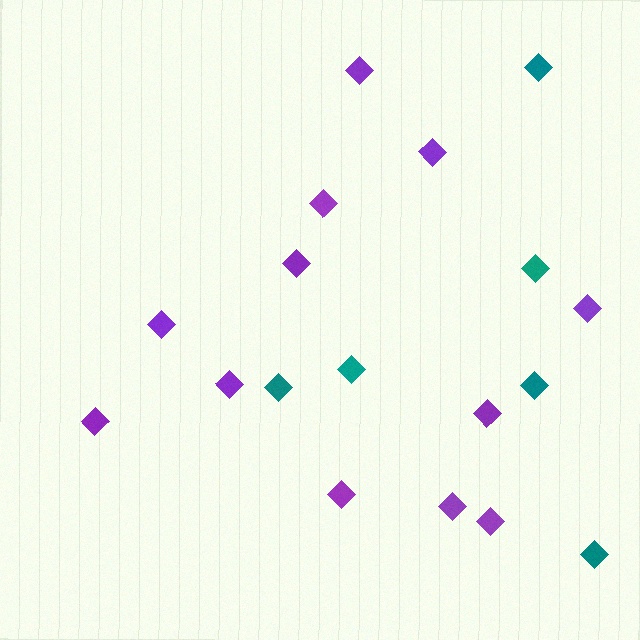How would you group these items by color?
There are 2 groups: one group of purple diamonds (12) and one group of teal diamonds (6).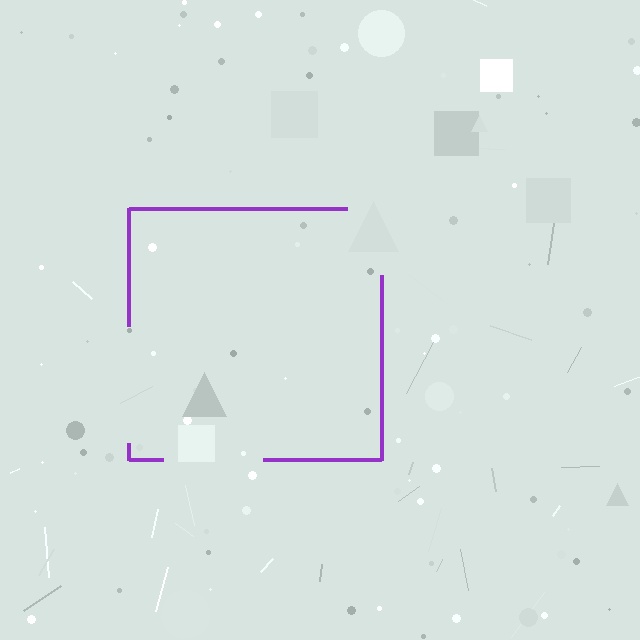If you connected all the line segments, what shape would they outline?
They would outline a square.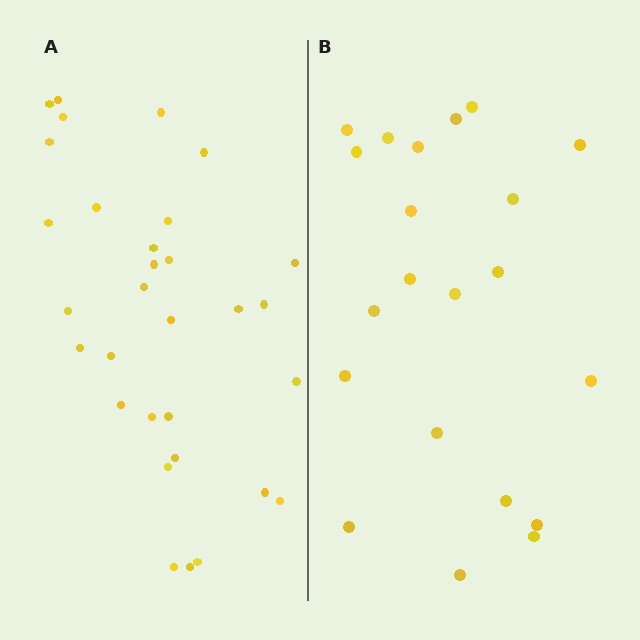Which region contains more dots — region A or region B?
Region A (the left region) has more dots.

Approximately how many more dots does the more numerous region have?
Region A has roughly 10 or so more dots than region B.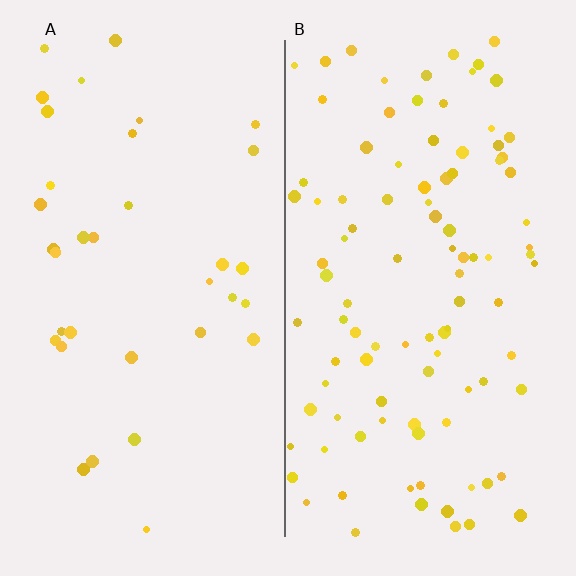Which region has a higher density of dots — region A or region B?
B (the right).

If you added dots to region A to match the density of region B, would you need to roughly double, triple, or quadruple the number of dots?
Approximately triple.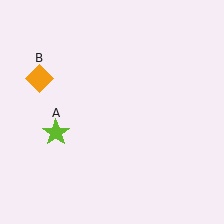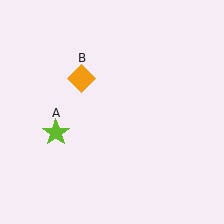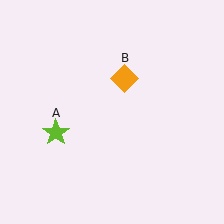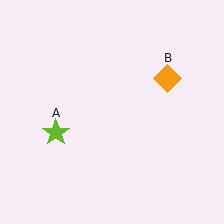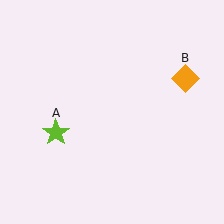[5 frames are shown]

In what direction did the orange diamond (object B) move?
The orange diamond (object B) moved right.